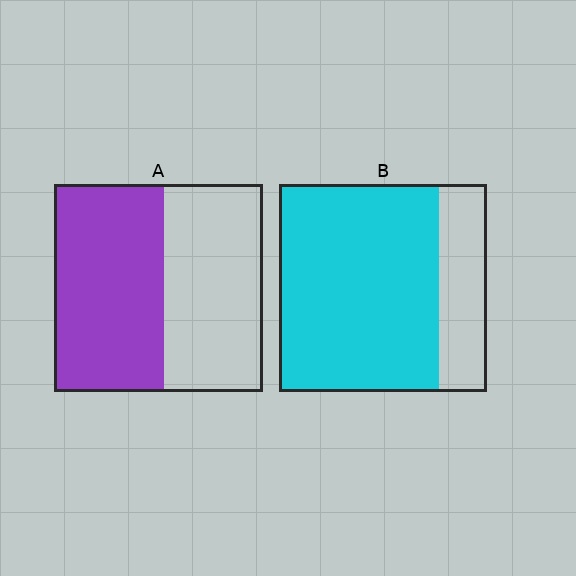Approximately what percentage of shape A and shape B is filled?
A is approximately 55% and B is approximately 75%.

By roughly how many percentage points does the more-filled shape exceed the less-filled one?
By roughly 25 percentage points (B over A).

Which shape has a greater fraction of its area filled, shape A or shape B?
Shape B.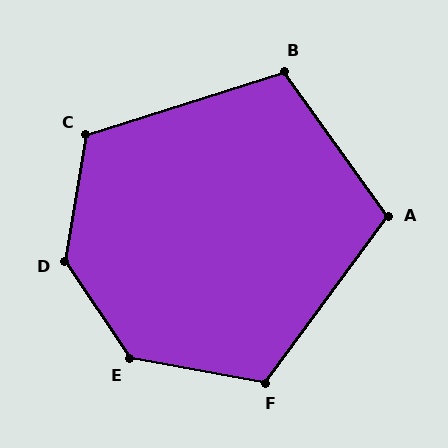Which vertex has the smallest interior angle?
B, at approximately 108 degrees.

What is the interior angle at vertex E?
Approximately 134 degrees (obtuse).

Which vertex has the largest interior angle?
D, at approximately 136 degrees.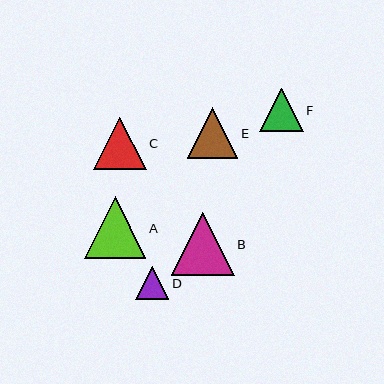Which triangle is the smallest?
Triangle D is the smallest with a size of approximately 33 pixels.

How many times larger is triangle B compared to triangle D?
Triangle B is approximately 1.9 times the size of triangle D.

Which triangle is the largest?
Triangle B is the largest with a size of approximately 63 pixels.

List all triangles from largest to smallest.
From largest to smallest: B, A, C, E, F, D.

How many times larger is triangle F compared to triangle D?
Triangle F is approximately 1.3 times the size of triangle D.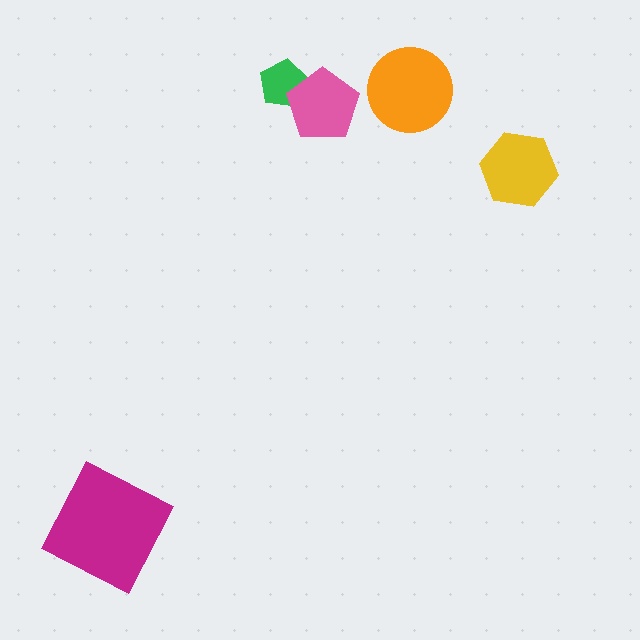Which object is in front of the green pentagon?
The pink pentagon is in front of the green pentagon.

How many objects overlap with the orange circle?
0 objects overlap with the orange circle.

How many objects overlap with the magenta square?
0 objects overlap with the magenta square.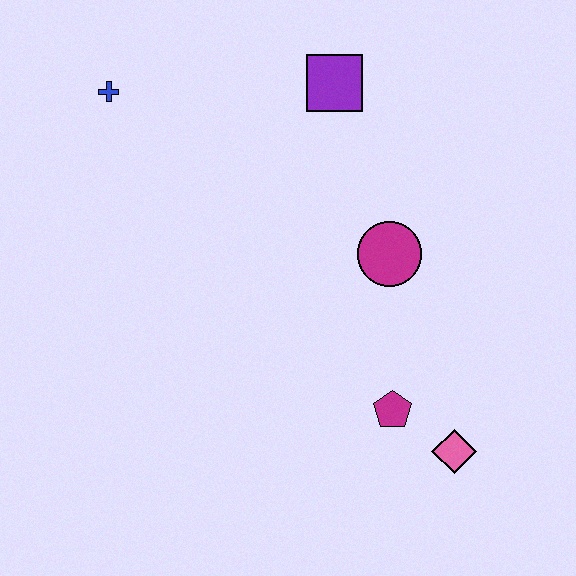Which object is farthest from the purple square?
The pink diamond is farthest from the purple square.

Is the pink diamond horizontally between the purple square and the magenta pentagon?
No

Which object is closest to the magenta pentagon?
The pink diamond is closest to the magenta pentagon.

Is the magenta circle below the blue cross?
Yes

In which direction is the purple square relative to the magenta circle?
The purple square is above the magenta circle.